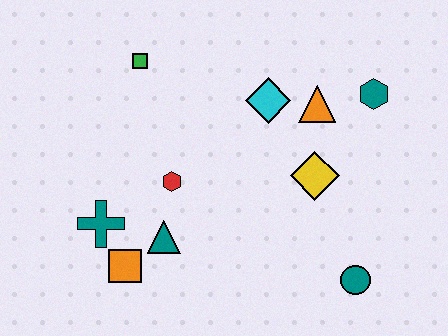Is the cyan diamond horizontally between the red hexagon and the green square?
No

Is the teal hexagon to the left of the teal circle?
No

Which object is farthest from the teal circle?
The green square is farthest from the teal circle.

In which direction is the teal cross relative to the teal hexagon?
The teal cross is to the left of the teal hexagon.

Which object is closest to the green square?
The red hexagon is closest to the green square.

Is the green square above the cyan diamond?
Yes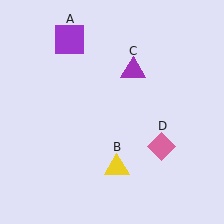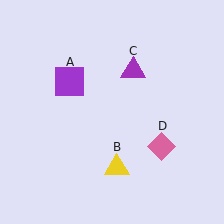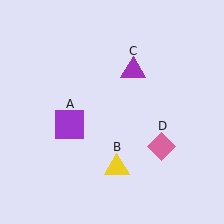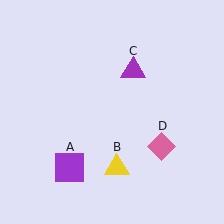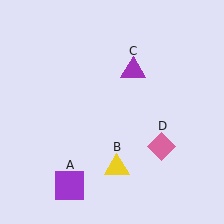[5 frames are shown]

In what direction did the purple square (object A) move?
The purple square (object A) moved down.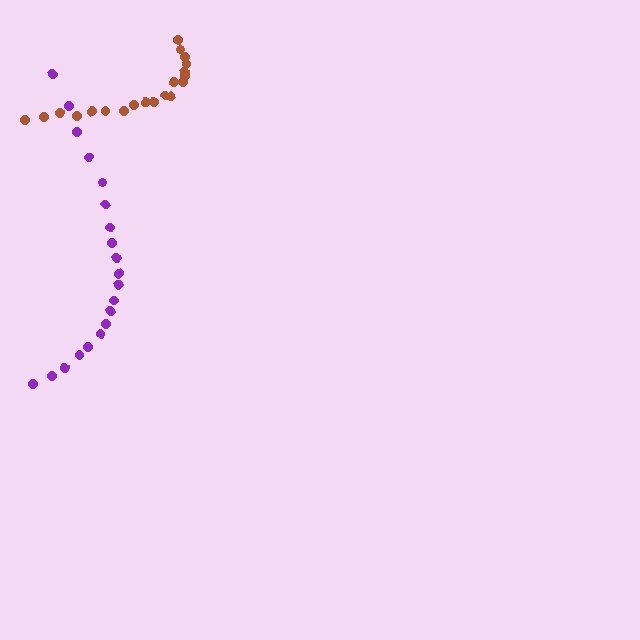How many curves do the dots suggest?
There are 2 distinct paths.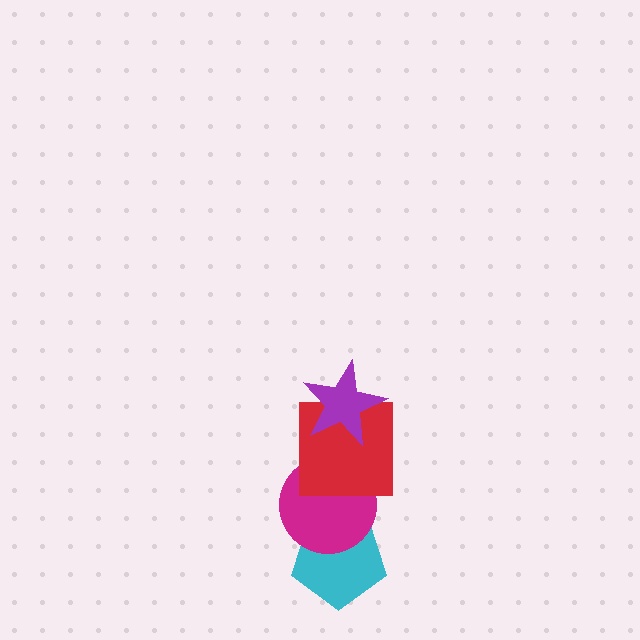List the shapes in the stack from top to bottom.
From top to bottom: the purple star, the red square, the magenta circle, the cyan pentagon.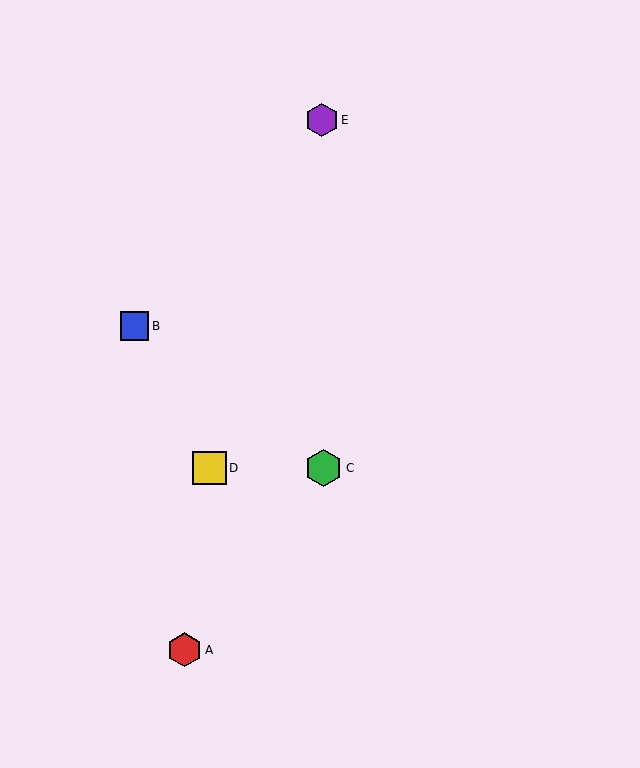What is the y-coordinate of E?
Object E is at y≈120.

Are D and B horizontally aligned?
No, D is at y≈468 and B is at y≈326.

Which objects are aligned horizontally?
Objects C, D are aligned horizontally.